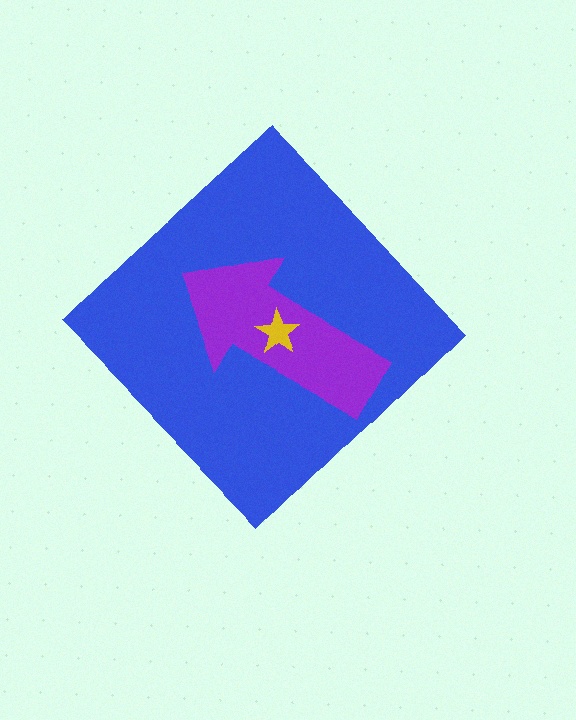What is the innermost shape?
The yellow star.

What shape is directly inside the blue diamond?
The purple arrow.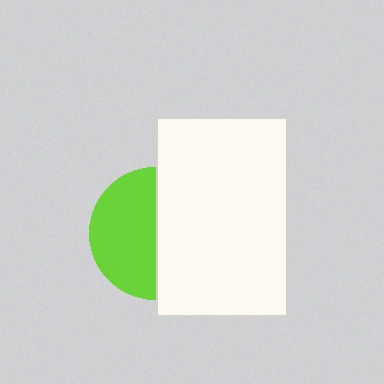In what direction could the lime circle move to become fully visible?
The lime circle could move left. That would shift it out from behind the white rectangle entirely.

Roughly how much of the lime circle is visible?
About half of it is visible (roughly 50%).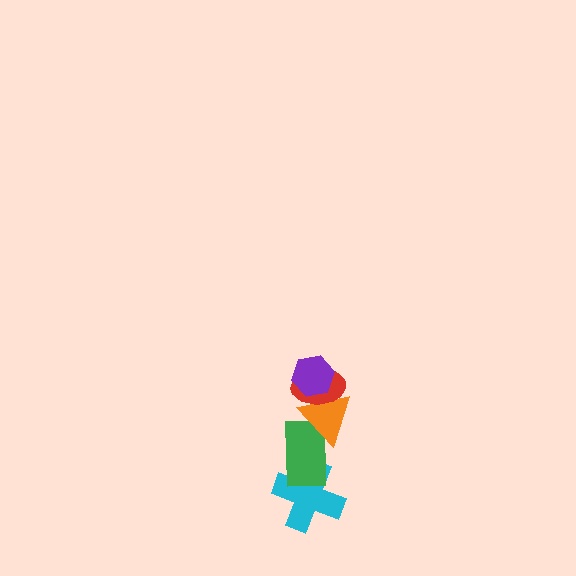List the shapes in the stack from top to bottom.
From top to bottom: the purple hexagon, the red ellipse, the orange triangle, the green rectangle, the cyan cross.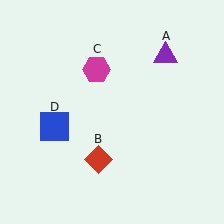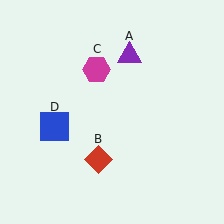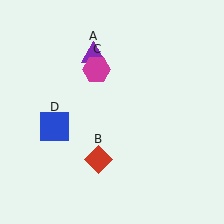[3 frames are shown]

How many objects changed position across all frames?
1 object changed position: purple triangle (object A).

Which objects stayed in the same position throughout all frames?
Red diamond (object B) and magenta hexagon (object C) and blue square (object D) remained stationary.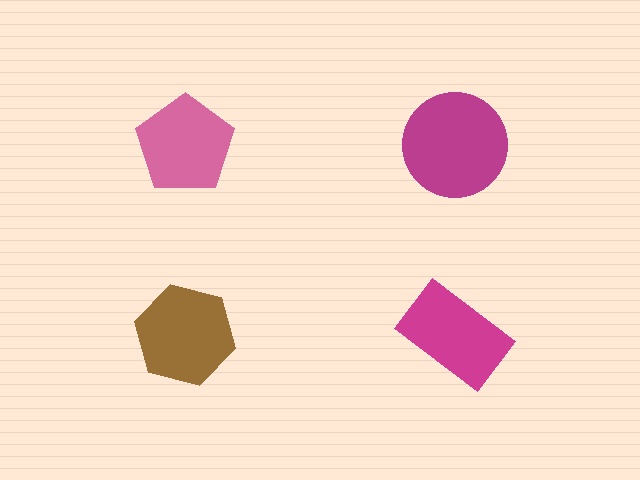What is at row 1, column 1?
A pink pentagon.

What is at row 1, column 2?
A magenta circle.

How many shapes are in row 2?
2 shapes.